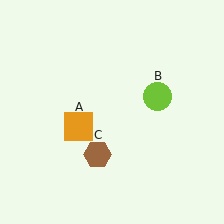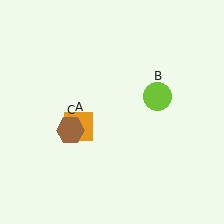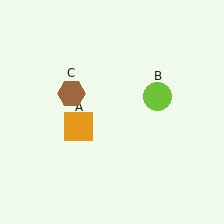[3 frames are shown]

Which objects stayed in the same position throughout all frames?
Orange square (object A) and lime circle (object B) remained stationary.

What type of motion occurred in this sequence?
The brown hexagon (object C) rotated clockwise around the center of the scene.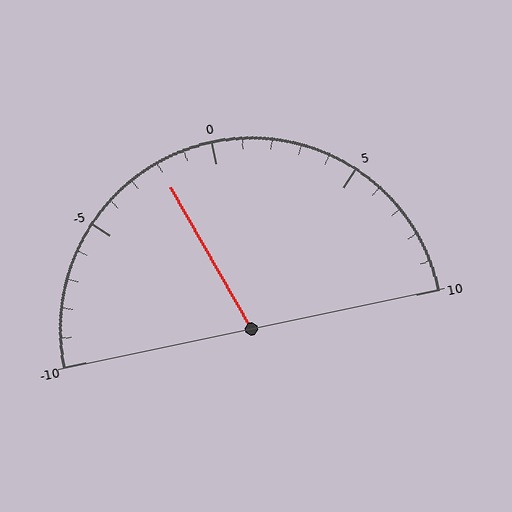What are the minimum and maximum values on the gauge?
The gauge ranges from -10 to 10.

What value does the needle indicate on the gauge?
The needle indicates approximately -2.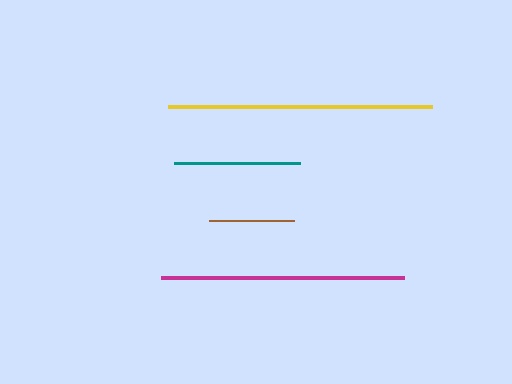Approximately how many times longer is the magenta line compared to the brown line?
The magenta line is approximately 2.9 times the length of the brown line.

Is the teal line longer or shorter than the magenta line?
The magenta line is longer than the teal line.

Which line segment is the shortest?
The brown line is the shortest at approximately 85 pixels.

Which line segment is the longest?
The yellow line is the longest at approximately 264 pixels.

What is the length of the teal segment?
The teal segment is approximately 126 pixels long.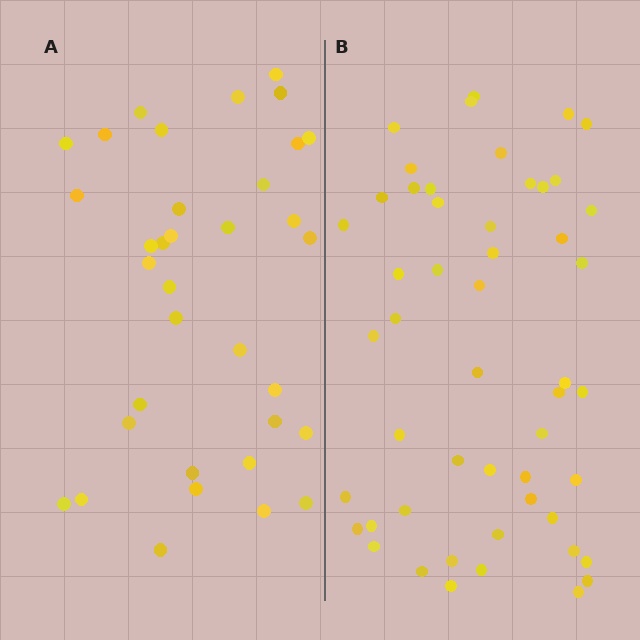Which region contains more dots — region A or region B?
Region B (the right region) has more dots.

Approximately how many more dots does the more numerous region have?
Region B has approximately 15 more dots than region A.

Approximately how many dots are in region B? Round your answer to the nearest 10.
About 50 dots. (The exact count is 51, which rounds to 50.)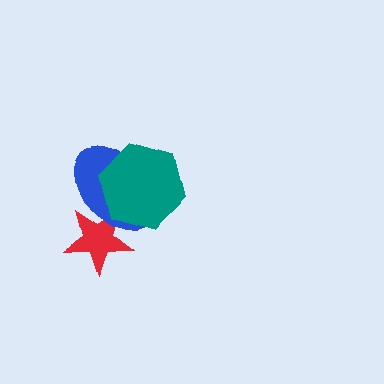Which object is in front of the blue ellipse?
The teal hexagon is in front of the blue ellipse.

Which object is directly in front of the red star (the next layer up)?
The blue ellipse is directly in front of the red star.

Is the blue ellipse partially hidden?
Yes, it is partially covered by another shape.